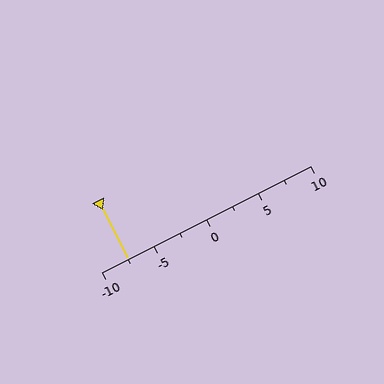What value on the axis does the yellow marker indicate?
The marker indicates approximately -7.5.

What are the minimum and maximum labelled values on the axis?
The axis runs from -10 to 10.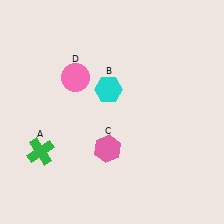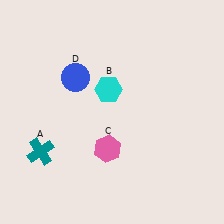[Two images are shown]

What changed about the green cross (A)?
In Image 1, A is green. In Image 2, it changed to teal.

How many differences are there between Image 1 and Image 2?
There are 2 differences between the two images.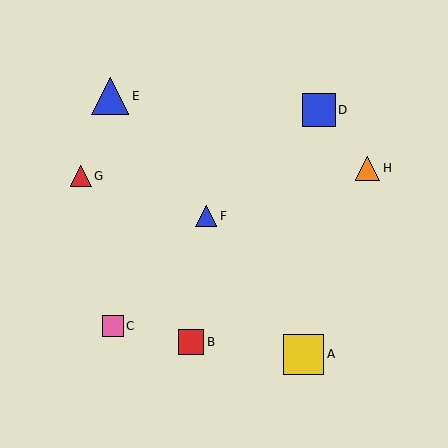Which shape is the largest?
The yellow square (labeled A) is the largest.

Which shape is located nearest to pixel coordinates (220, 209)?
The blue triangle (labeled F) at (206, 216) is nearest to that location.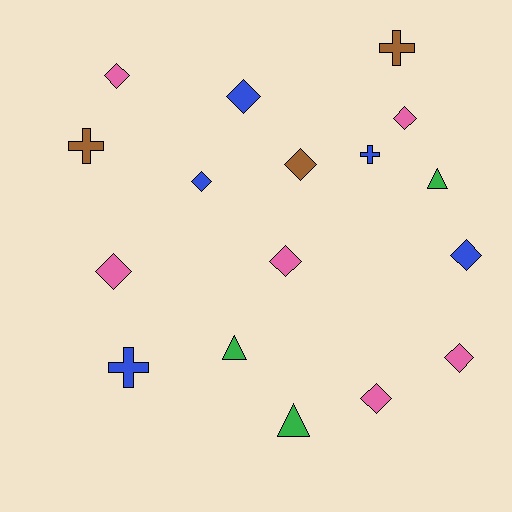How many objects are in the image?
There are 17 objects.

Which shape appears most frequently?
Diamond, with 10 objects.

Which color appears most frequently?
Pink, with 6 objects.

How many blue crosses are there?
There are 2 blue crosses.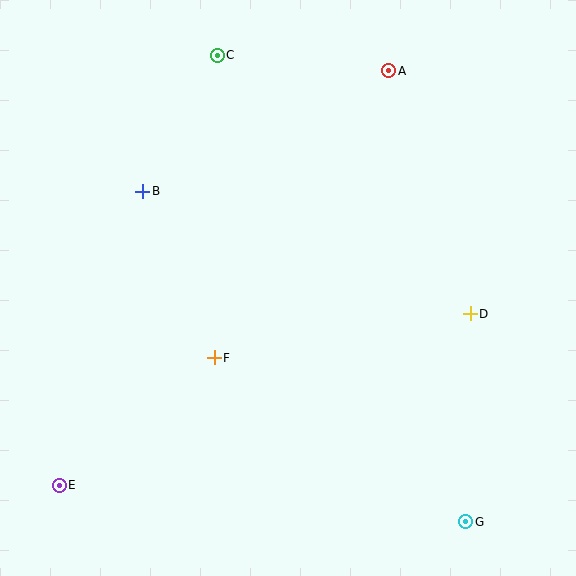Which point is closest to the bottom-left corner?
Point E is closest to the bottom-left corner.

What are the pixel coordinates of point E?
Point E is at (59, 486).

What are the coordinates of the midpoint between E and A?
The midpoint between E and A is at (224, 278).